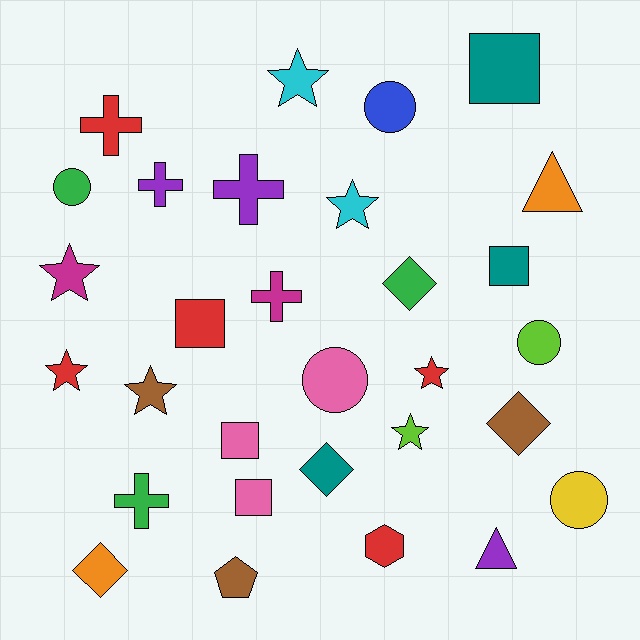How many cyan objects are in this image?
There are 2 cyan objects.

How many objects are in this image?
There are 30 objects.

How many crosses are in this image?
There are 5 crosses.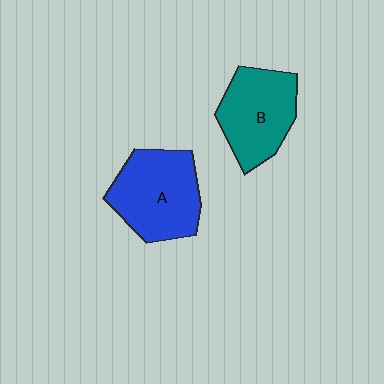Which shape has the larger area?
Shape A (blue).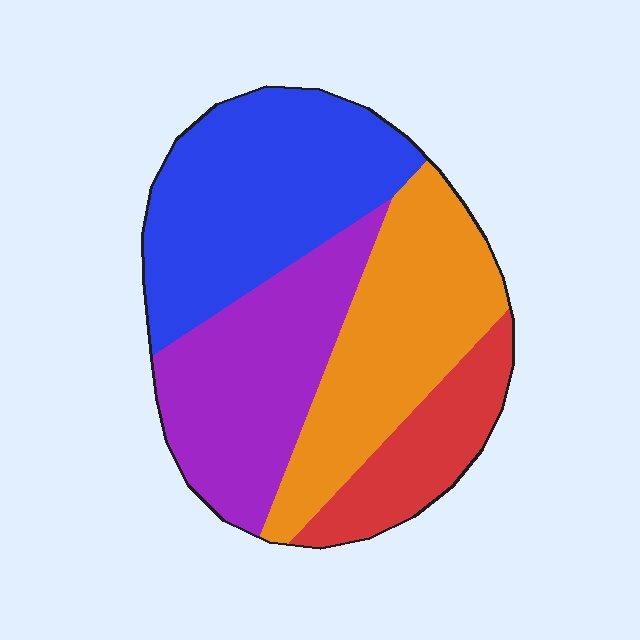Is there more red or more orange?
Orange.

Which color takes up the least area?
Red, at roughly 15%.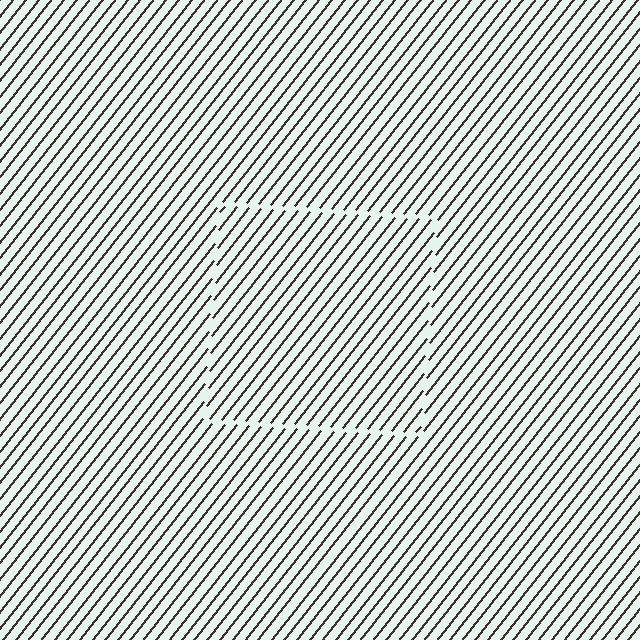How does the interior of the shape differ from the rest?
The interior of the shape contains the same grating, shifted by half a period — the contour is defined by the phase discontinuity where line-ends from the inner and outer gratings abut.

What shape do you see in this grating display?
An illusory square. The interior of the shape contains the same grating, shifted by half a period — the contour is defined by the phase discontinuity where line-ends from the inner and outer gratings abut.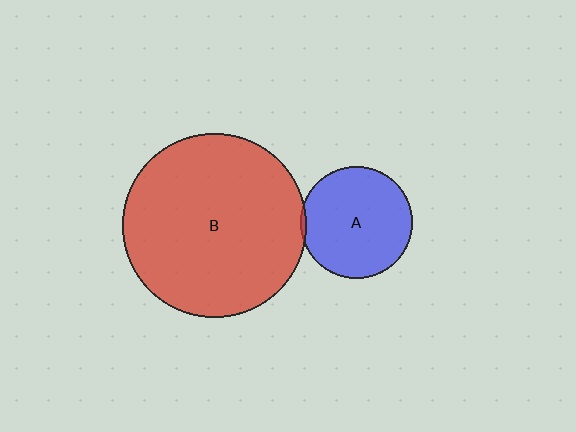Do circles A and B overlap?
Yes.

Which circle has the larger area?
Circle B (red).